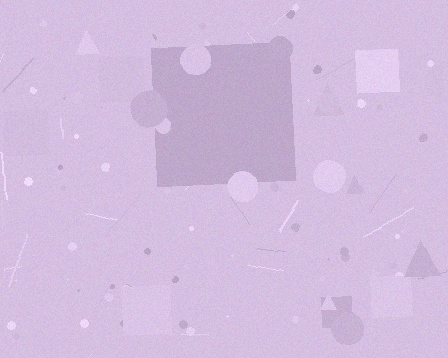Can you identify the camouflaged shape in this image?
The camouflaged shape is a square.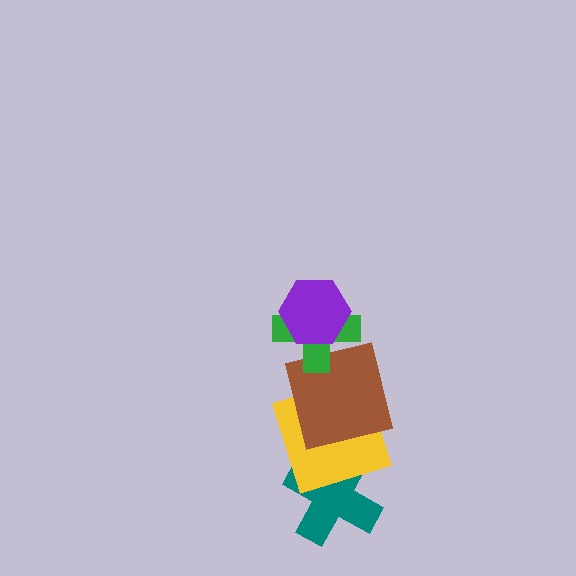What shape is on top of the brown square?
The green cross is on top of the brown square.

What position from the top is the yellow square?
The yellow square is 4th from the top.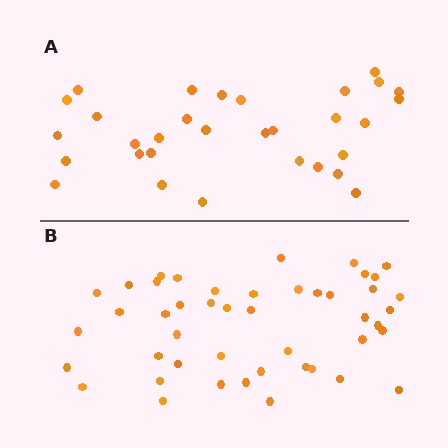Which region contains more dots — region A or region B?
Region B (the bottom region) has more dots.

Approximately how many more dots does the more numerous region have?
Region B has approximately 15 more dots than region A.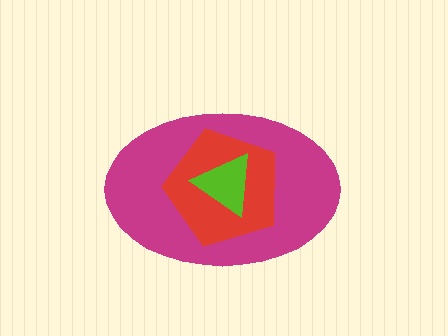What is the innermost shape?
The lime triangle.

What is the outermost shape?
The magenta ellipse.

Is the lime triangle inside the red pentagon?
Yes.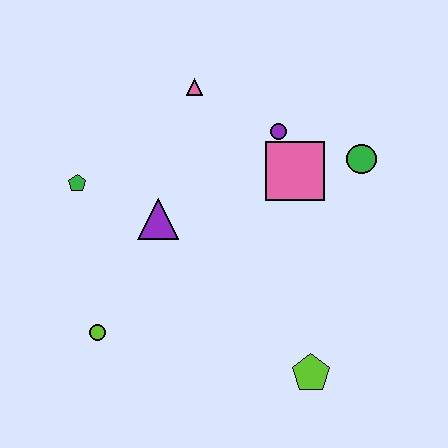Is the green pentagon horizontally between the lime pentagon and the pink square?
No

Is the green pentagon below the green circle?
Yes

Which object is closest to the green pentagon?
The purple triangle is closest to the green pentagon.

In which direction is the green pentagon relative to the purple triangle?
The green pentagon is to the left of the purple triangle.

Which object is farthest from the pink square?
The lime circle is farthest from the pink square.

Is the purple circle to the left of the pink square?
Yes